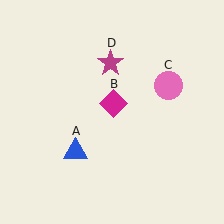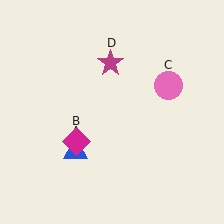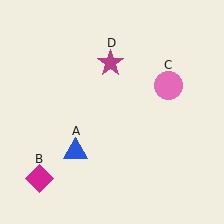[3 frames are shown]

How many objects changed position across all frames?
1 object changed position: magenta diamond (object B).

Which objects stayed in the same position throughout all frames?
Blue triangle (object A) and pink circle (object C) and magenta star (object D) remained stationary.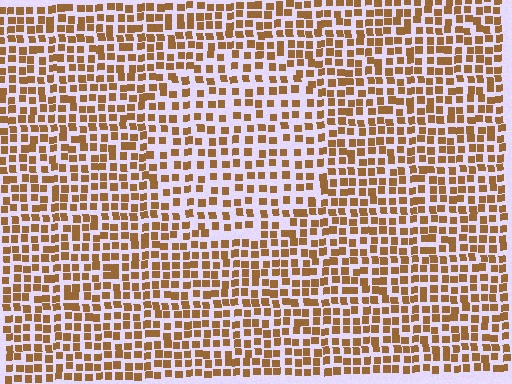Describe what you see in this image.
The image contains small brown elements arranged at two different densities. A circle-shaped region is visible where the elements are less densely packed than the surrounding area.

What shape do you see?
I see a circle.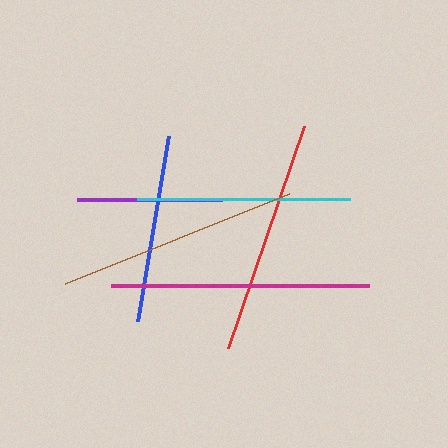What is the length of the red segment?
The red segment is approximately 235 pixels long.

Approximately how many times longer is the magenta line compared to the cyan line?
The magenta line is approximately 1.2 times the length of the cyan line.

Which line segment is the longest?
The magenta line is the longest at approximately 258 pixels.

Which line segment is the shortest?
The purple line is the shortest at approximately 144 pixels.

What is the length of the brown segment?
The brown segment is approximately 241 pixels long.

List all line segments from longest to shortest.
From longest to shortest: magenta, brown, red, cyan, blue, purple.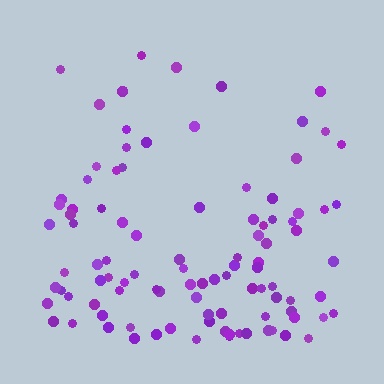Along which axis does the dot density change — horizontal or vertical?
Vertical.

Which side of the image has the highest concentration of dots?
The bottom.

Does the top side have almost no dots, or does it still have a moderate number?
Still a moderate number, just noticeably fewer than the bottom.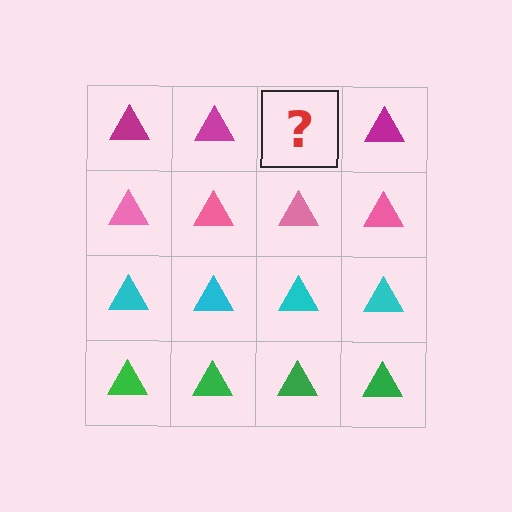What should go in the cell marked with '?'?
The missing cell should contain a magenta triangle.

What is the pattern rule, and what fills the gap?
The rule is that each row has a consistent color. The gap should be filled with a magenta triangle.